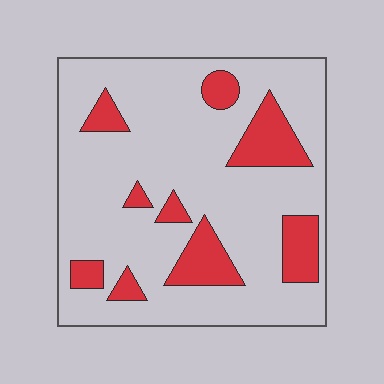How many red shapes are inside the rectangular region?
9.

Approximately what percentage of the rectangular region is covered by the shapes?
Approximately 20%.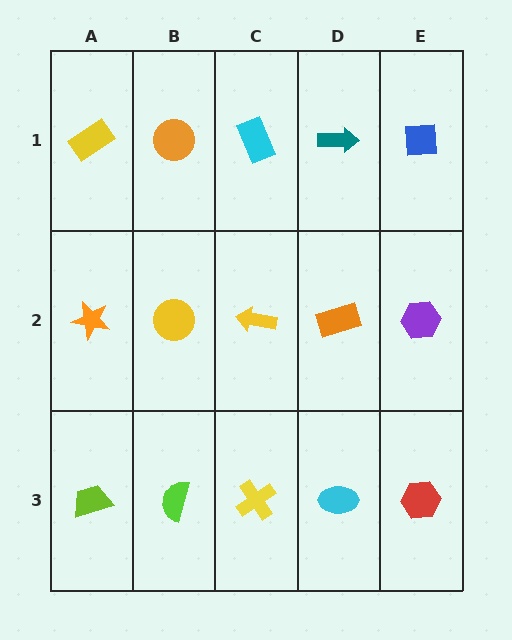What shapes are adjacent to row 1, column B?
A yellow circle (row 2, column B), a yellow rectangle (row 1, column A), a cyan rectangle (row 1, column C).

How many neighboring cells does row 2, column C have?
4.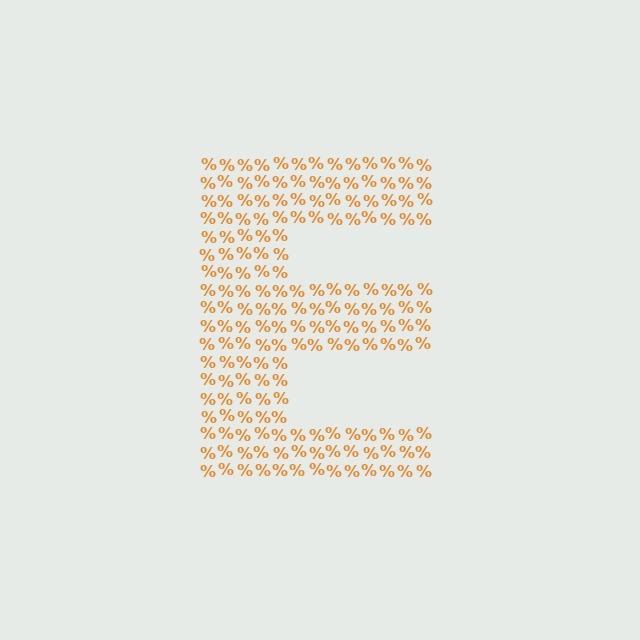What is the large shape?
The large shape is the letter E.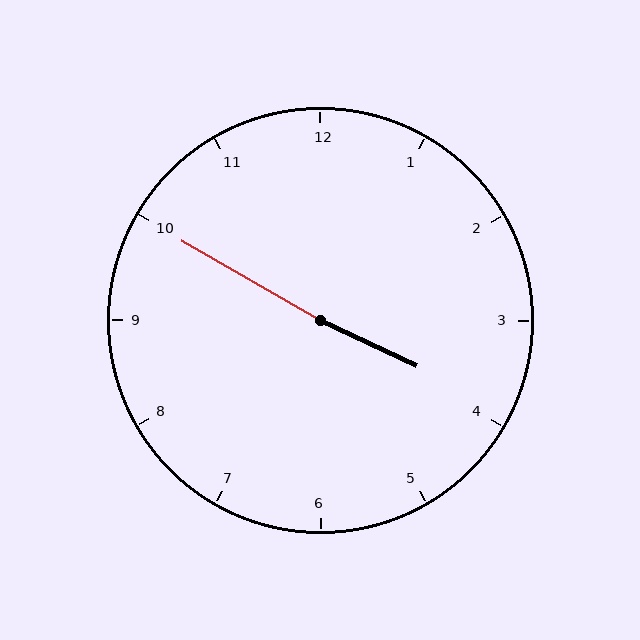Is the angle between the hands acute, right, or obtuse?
It is obtuse.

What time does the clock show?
3:50.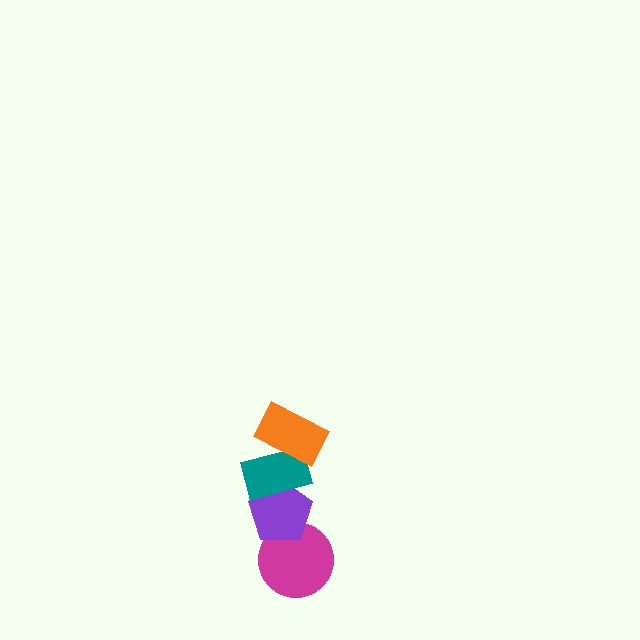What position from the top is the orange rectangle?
The orange rectangle is 1st from the top.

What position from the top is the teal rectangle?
The teal rectangle is 2nd from the top.